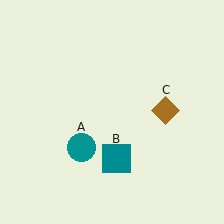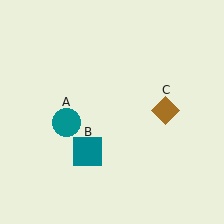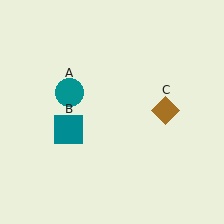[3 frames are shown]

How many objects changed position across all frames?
2 objects changed position: teal circle (object A), teal square (object B).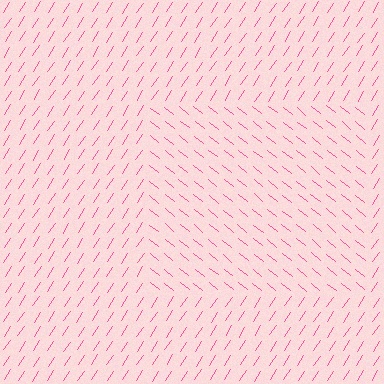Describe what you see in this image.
The image is filled with small pink line segments. A rectangle region in the image has lines oriented differently from the surrounding lines, creating a visible texture boundary.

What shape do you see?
I see a rectangle.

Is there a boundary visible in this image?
Yes, there is a texture boundary formed by a change in line orientation.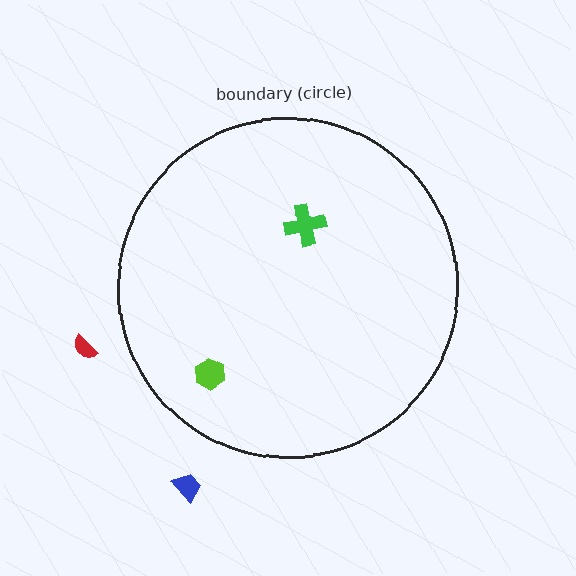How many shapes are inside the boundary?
2 inside, 2 outside.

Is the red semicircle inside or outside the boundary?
Outside.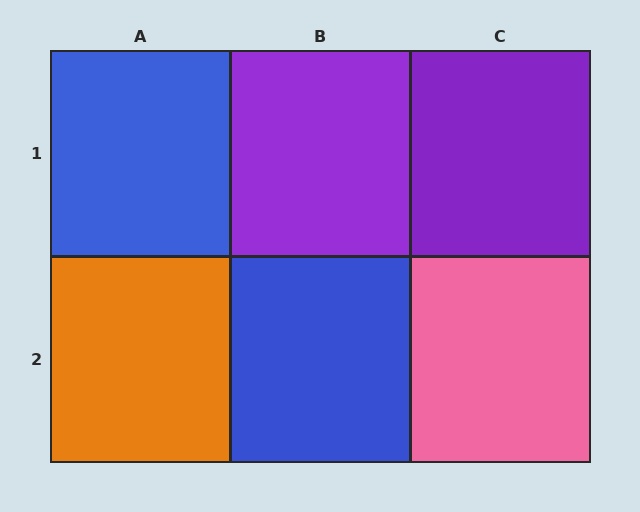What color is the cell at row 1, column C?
Purple.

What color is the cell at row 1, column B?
Purple.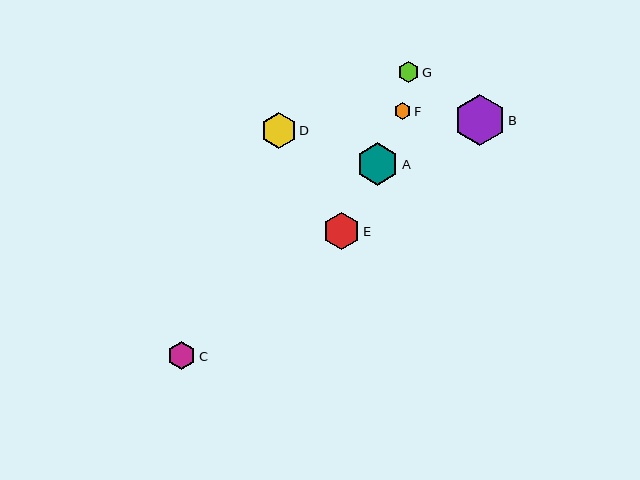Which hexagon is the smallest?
Hexagon F is the smallest with a size of approximately 17 pixels.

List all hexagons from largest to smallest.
From largest to smallest: B, A, E, D, C, G, F.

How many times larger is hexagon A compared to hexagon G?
Hexagon A is approximately 2.0 times the size of hexagon G.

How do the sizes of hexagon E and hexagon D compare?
Hexagon E and hexagon D are approximately the same size.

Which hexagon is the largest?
Hexagon B is the largest with a size of approximately 51 pixels.